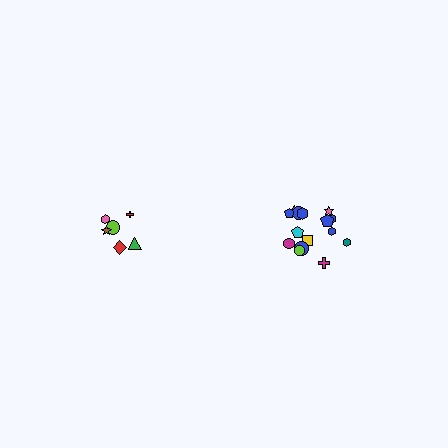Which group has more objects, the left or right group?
The right group.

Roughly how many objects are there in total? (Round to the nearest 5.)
Roughly 20 objects in total.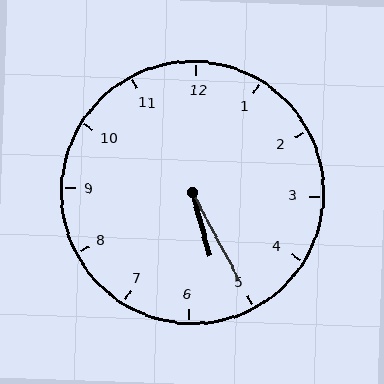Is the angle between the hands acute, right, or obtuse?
It is acute.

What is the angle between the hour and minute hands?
Approximately 12 degrees.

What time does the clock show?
5:25.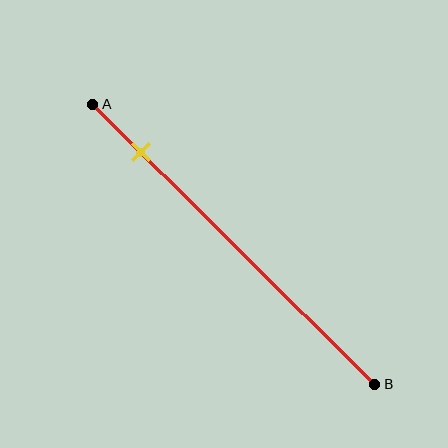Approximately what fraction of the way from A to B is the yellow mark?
The yellow mark is approximately 15% of the way from A to B.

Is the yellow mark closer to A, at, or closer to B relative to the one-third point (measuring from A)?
The yellow mark is closer to point A than the one-third point of segment AB.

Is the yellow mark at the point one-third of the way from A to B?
No, the mark is at about 15% from A, not at the 33% one-third point.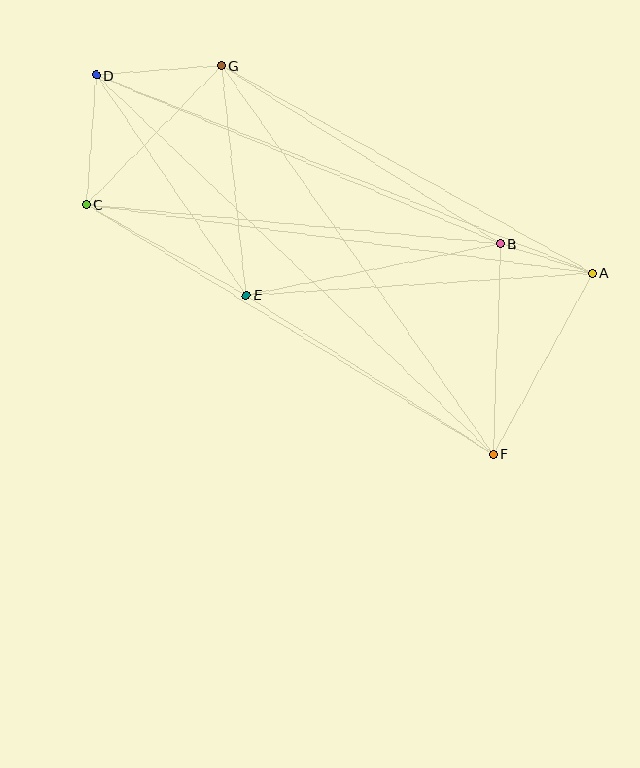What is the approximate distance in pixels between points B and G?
The distance between B and G is approximately 331 pixels.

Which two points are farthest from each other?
Points D and F are farthest from each other.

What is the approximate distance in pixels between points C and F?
The distance between C and F is approximately 478 pixels.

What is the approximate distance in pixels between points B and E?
The distance between B and E is approximately 259 pixels.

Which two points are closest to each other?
Points A and B are closest to each other.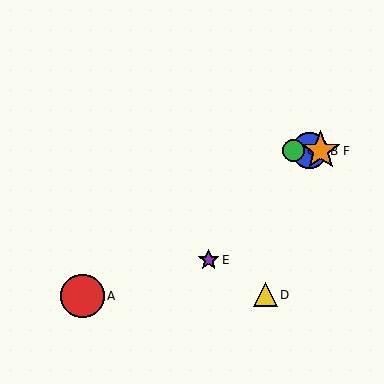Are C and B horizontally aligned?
Yes, both are at y≈151.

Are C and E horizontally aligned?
No, C is at y≈151 and E is at y≈260.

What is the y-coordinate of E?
Object E is at y≈260.